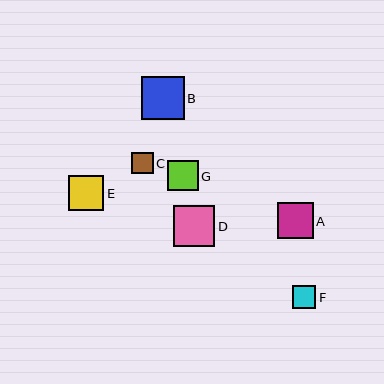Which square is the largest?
Square B is the largest with a size of approximately 43 pixels.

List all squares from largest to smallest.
From largest to smallest: B, D, A, E, G, F, C.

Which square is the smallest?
Square C is the smallest with a size of approximately 21 pixels.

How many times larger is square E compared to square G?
Square E is approximately 1.2 times the size of square G.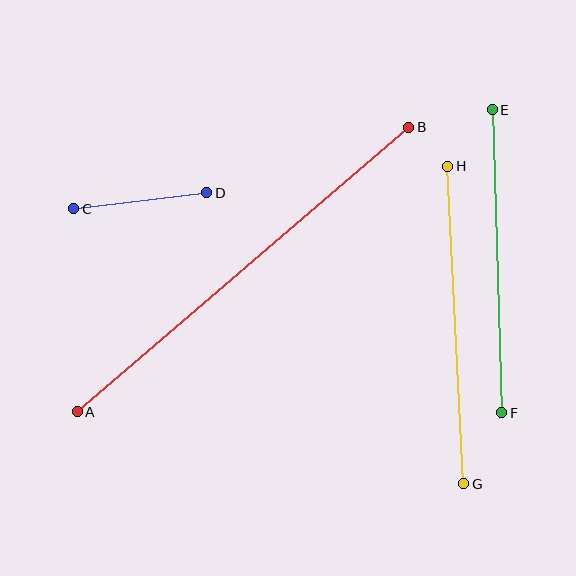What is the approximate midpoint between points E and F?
The midpoint is at approximately (497, 261) pixels.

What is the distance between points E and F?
The distance is approximately 303 pixels.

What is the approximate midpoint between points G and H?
The midpoint is at approximately (456, 325) pixels.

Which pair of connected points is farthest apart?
Points A and B are farthest apart.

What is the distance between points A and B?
The distance is approximately 437 pixels.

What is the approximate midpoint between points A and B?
The midpoint is at approximately (243, 270) pixels.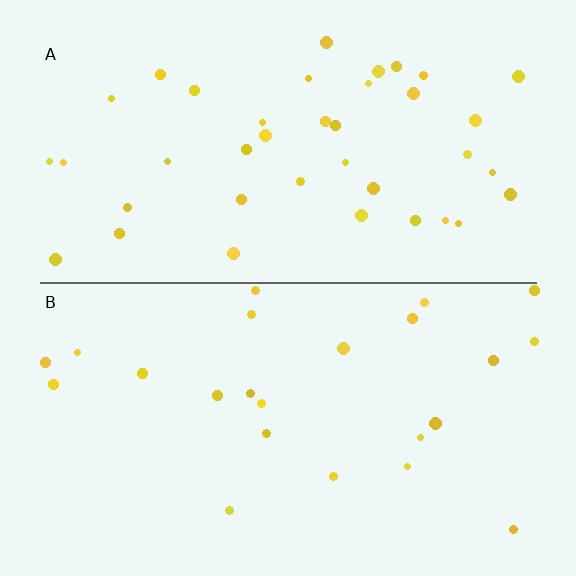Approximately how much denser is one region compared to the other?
Approximately 1.7× — region A over region B.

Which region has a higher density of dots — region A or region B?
A (the top).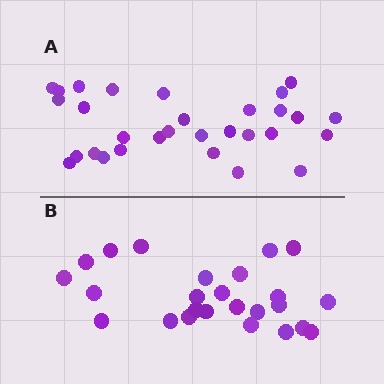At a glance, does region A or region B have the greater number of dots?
Region A (the top region) has more dots.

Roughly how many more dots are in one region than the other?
Region A has about 5 more dots than region B.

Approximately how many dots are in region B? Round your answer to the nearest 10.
About 20 dots. (The exact count is 25, which rounds to 20.)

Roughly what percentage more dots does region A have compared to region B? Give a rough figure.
About 20% more.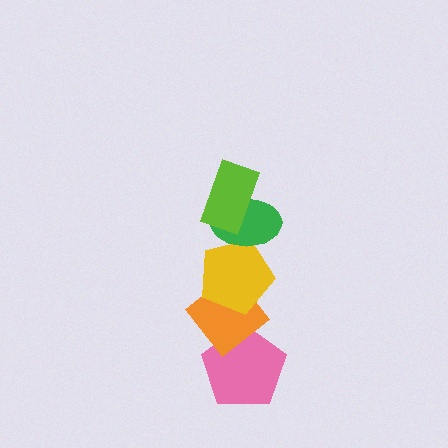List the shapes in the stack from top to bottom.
From top to bottom: the lime rectangle, the green ellipse, the yellow pentagon, the orange diamond, the pink pentagon.